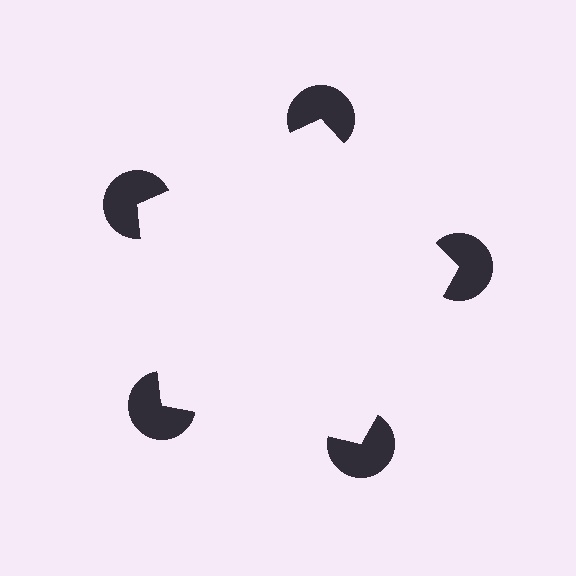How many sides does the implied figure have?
5 sides.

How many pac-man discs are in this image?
There are 5 — one at each vertex of the illusory pentagon.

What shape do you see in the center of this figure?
An illusory pentagon — its edges are inferred from the aligned wedge cuts in the pac-man discs, not physically drawn.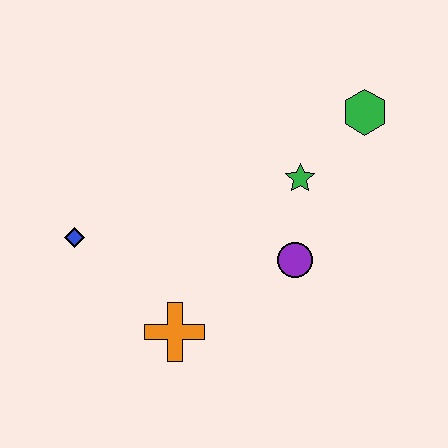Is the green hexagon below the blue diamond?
No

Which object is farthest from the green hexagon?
The blue diamond is farthest from the green hexagon.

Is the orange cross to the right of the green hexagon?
No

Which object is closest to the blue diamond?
The orange cross is closest to the blue diamond.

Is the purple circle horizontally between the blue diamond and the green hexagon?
Yes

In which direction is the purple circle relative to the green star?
The purple circle is below the green star.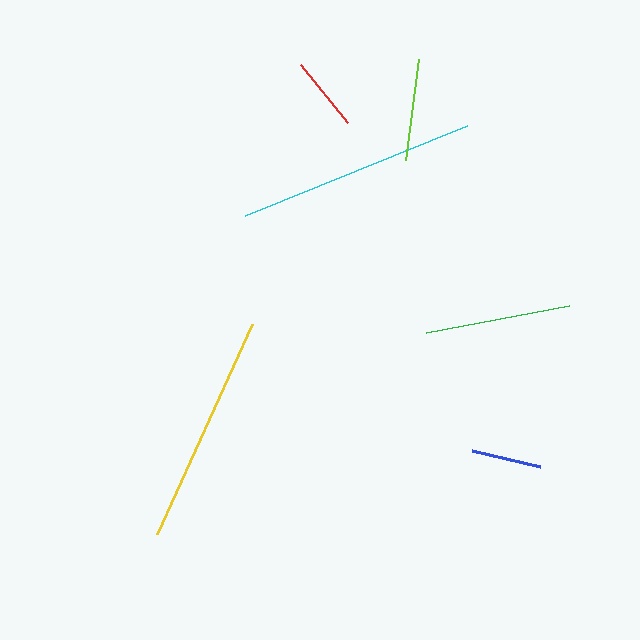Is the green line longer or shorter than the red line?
The green line is longer than the red line.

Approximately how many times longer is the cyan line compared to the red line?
The cyan line is approximately 3.2 times the length of the red line.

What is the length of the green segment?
The green segment is approximately 146 pixels long.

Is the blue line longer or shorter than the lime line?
The lime line is longer than the blue line.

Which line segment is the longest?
The cyan line is the longest at approximately 239 pixels.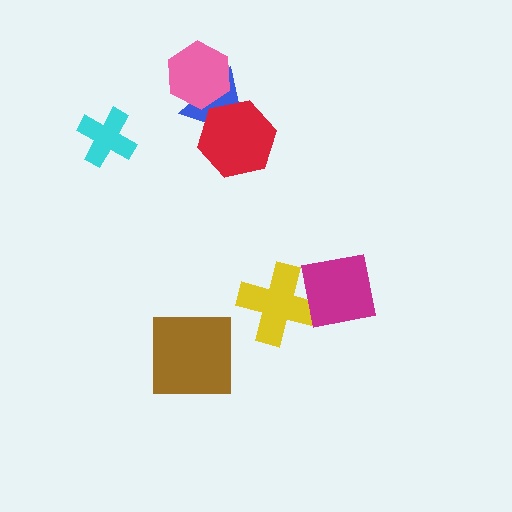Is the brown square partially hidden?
No, no other shape covers it.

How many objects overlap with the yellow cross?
1 object overlaps with the yellow cross.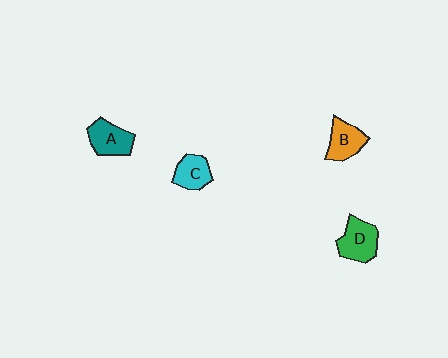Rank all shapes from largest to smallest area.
From largest to smallest: D (green), A (teal), B (orange), C (cyan).